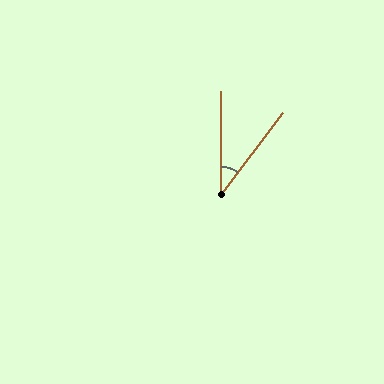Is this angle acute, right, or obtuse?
It is acute.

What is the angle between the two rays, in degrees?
Approximately 37 degrees.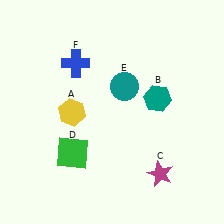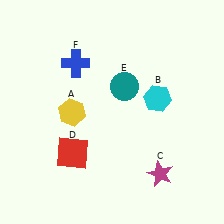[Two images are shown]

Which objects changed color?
B changed from teal to cyan. D changed from green to red.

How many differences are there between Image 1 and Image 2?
There are 2 differences between the two images.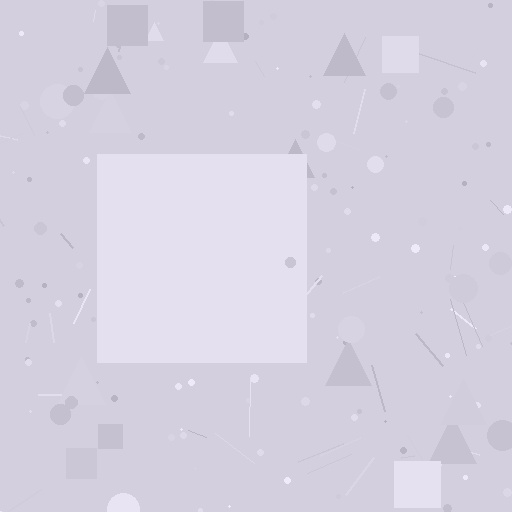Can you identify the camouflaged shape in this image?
The camouflaged shape is a square.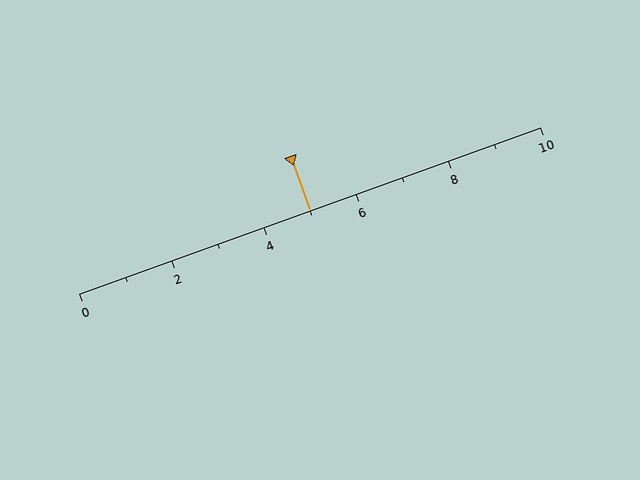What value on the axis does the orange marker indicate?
The marker indicates approximately 5.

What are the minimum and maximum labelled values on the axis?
The axis runs from 0 to 10.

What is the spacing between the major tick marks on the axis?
The major ticks are spaced 2 apart.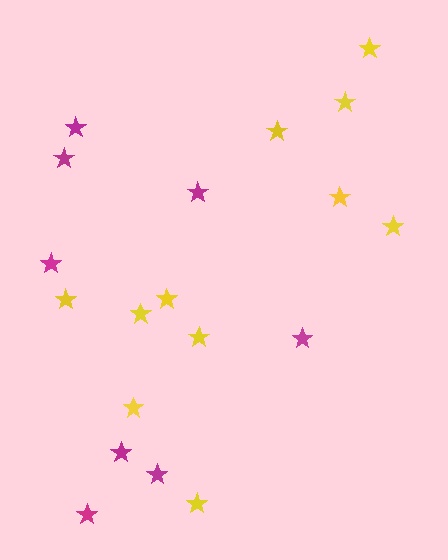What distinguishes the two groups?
There are 2 groups: one group of magenta stars (8) and one group of yellow stars (11).